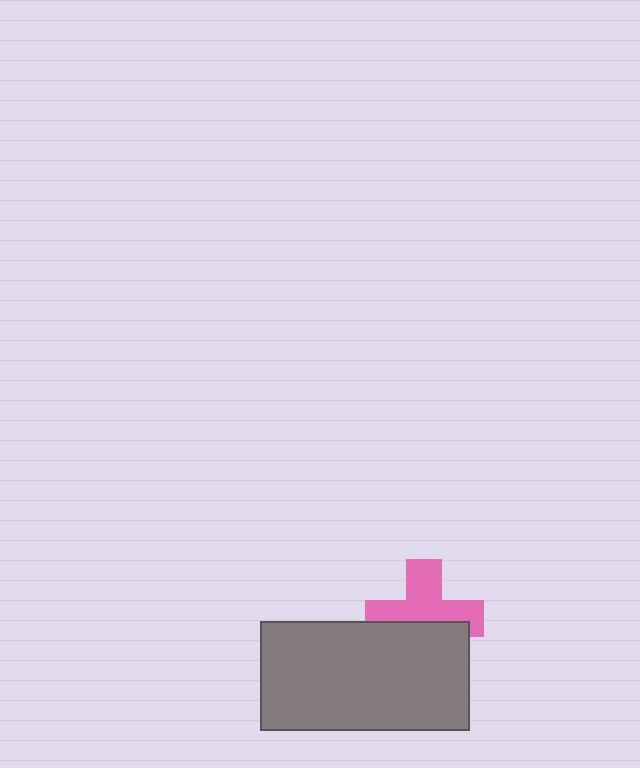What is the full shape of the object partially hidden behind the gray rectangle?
The partially hidden object is a pink cross.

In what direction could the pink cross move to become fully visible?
The pink cross could move up. That would shift it out from behind the gray rectangle entirely.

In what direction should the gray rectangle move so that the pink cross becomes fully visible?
The gray rectangle should move down. That is the shortest direction to clear the overlap and leave the pink cross fully visible.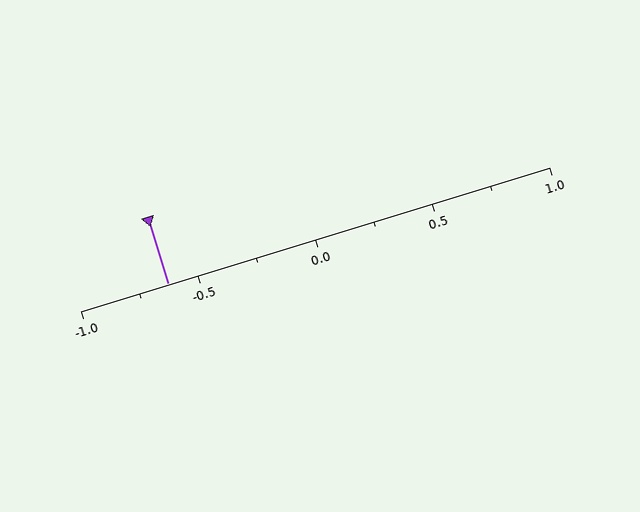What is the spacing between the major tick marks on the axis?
The major ticks are spaced 0.5 apart.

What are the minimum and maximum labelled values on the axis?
The axis runs from -1.0 to 1.0.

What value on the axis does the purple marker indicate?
The marker indicates approximately -0.62.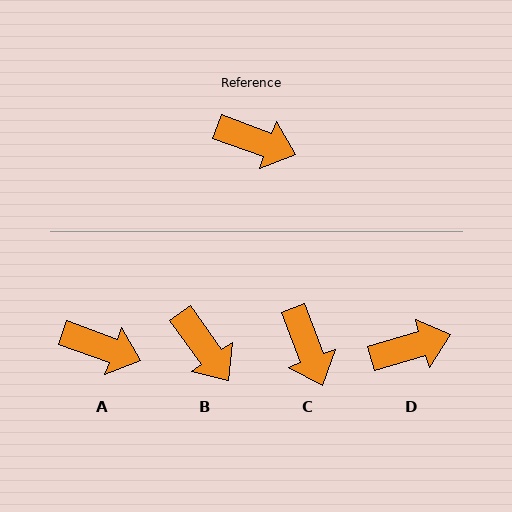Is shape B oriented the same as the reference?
No, it is off by about 34 degrees.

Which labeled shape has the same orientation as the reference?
A.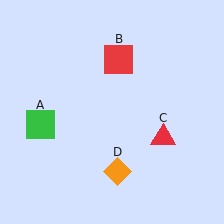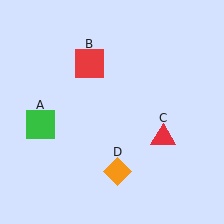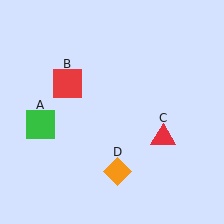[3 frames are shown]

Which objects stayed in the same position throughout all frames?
Green square (object A) and red triangle (object C) and orange diamond (object D) remained stationary.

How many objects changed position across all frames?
1 object changed position: red square (object B).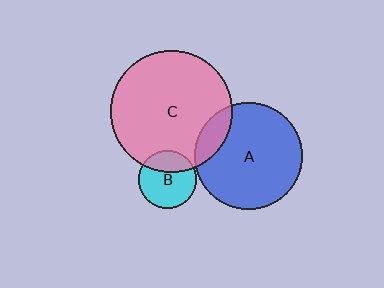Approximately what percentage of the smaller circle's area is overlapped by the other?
Approximately 15%.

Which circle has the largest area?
Circle C (pink).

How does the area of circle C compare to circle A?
Approximately 1.3 times.